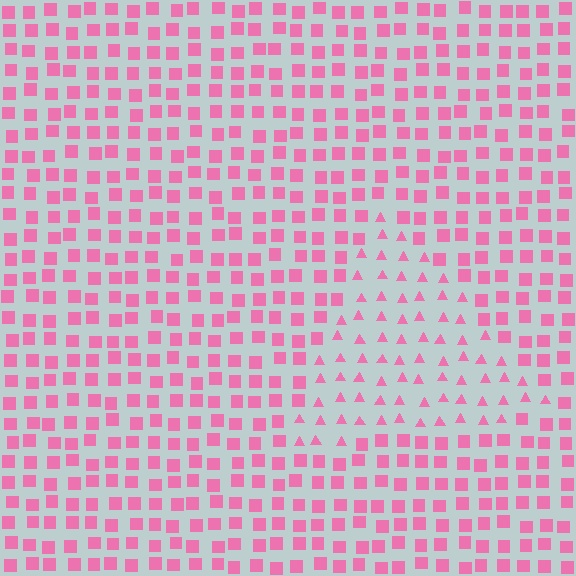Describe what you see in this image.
The image is filled with small pink elements arranged in a uniform grid. A triangle-shaped region contains triangles, while the surrounding area contains squares. The boundary is defined purely by the change in element shape.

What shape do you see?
I see a triangle.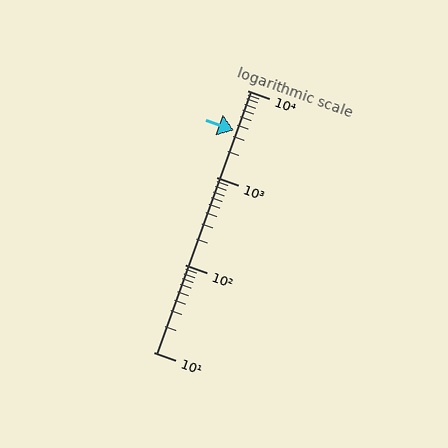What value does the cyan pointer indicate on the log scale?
The pointer indicates approximately 3500.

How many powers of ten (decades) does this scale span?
The scale spans 3 decades, from 10 to 10000.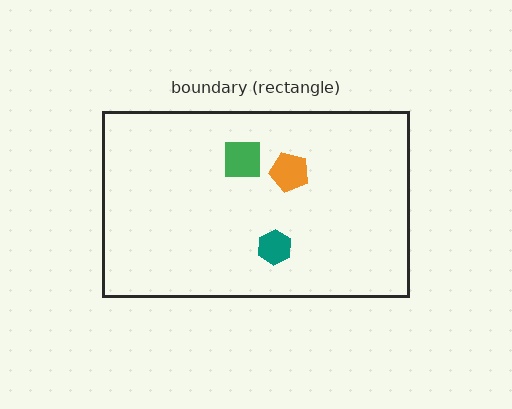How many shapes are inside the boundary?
3 inside, 0 outside.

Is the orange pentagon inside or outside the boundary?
Inside.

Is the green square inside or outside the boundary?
Inside.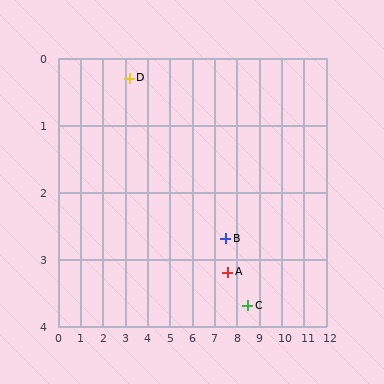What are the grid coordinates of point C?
Point C is at approximately (8.5, 3.7).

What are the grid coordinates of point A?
Point A is at approximately (7.6, 3.2).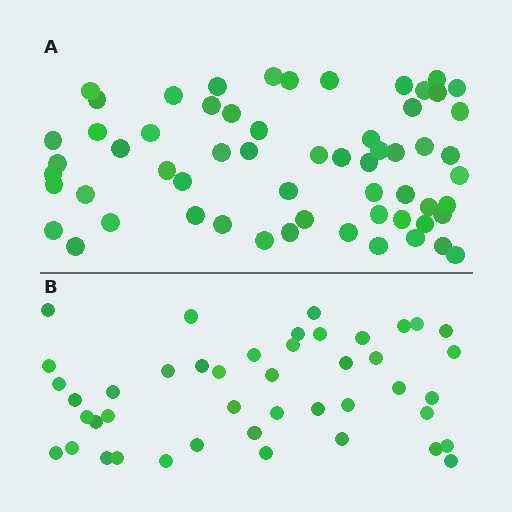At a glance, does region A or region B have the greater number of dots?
Region A (the top region) has more dots.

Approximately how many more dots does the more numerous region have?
Region A has approximately 15 more dots than region B.